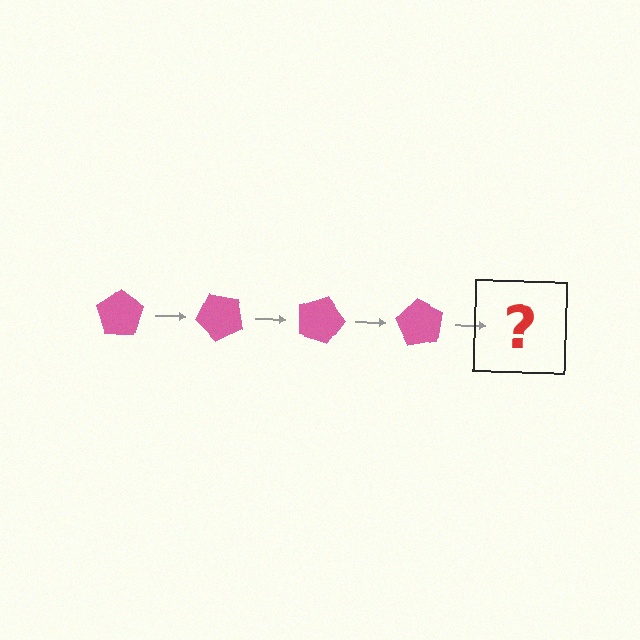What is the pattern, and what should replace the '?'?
The pattern is that the pentagon rotates 45 degrees each step. The '?' should be a pink pentagon rotated 180 degrees.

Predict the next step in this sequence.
The next step is a pink pentagon rotated 180 degrees.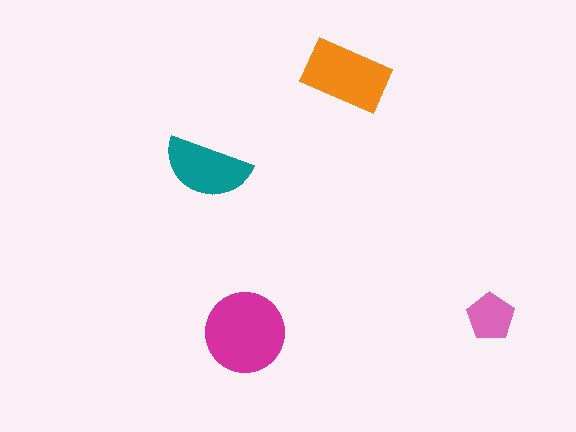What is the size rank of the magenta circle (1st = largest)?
1st.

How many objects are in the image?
There are 4 objects in the image.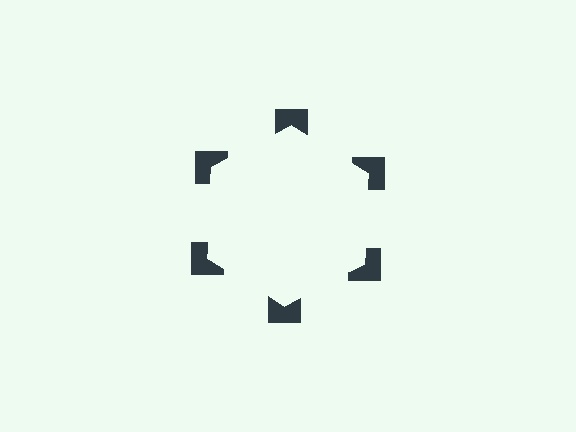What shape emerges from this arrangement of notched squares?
An illusory hexagon — its edges are inferred from the aligned wedge cuts in the notched squares, not physically drawn.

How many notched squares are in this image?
There are 6 — one at each vertex of the illusory hexagon.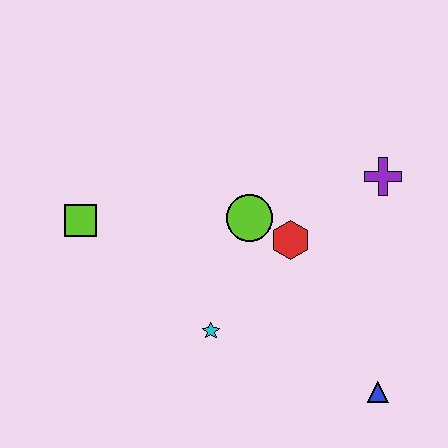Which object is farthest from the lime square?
The blue triangle is farthest from the lime square.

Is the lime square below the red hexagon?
No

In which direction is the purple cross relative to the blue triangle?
The purple cross is above the blue triangle.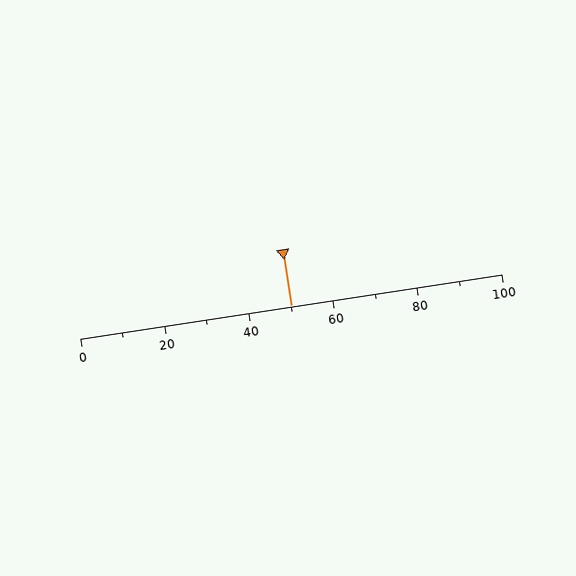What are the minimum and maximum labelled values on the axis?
The axis runs from 0 to 100.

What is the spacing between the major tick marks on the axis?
The major ticks are spaced 20 apart.